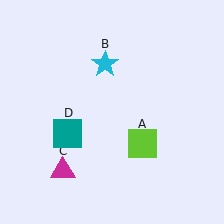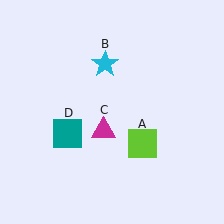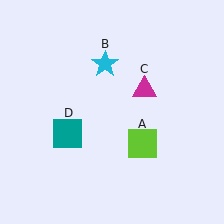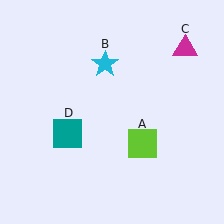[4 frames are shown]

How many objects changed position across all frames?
1 object changed position: magenta triangle (object C).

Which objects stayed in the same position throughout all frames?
Lime square (object A) and cyan star (object B) and teal square (object D) remained stationary.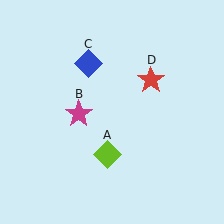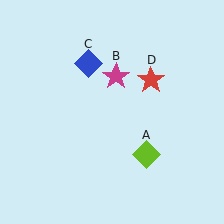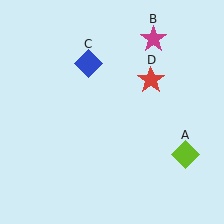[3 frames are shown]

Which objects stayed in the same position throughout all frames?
Blue diamond (object C) and red star (object D) remained stationary.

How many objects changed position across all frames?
2 objects changed position: lime diamond (object A), magenta star (object B).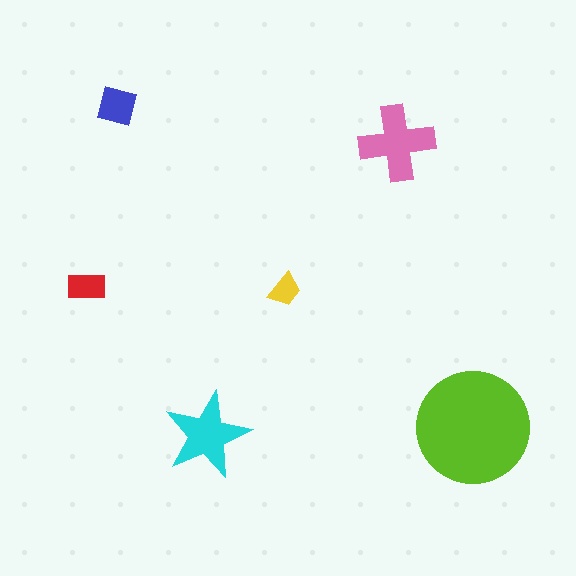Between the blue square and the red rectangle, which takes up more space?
The blue square.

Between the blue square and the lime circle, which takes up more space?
The lime circle.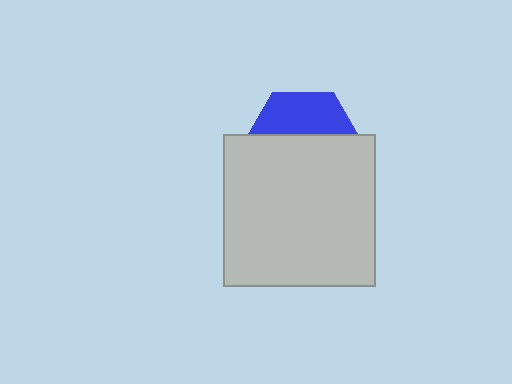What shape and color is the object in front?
The object in front is a light gray square.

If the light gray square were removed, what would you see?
You would see the complete blue hexagon.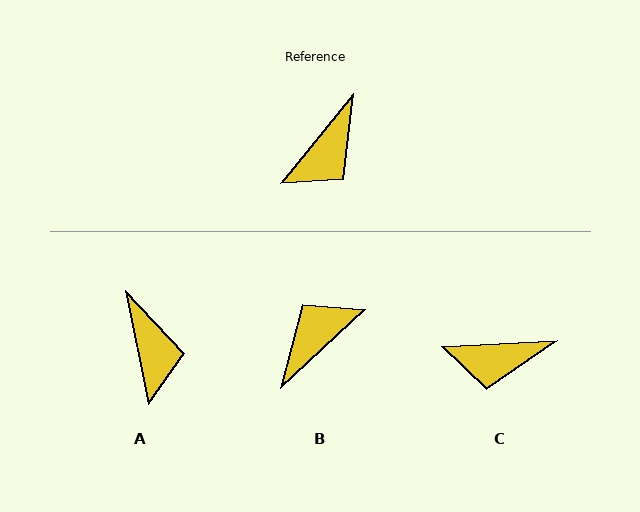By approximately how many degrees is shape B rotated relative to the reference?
Approximately 172 degrees counter-clockwise.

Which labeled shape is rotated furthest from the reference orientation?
B, about 172 degrees away.